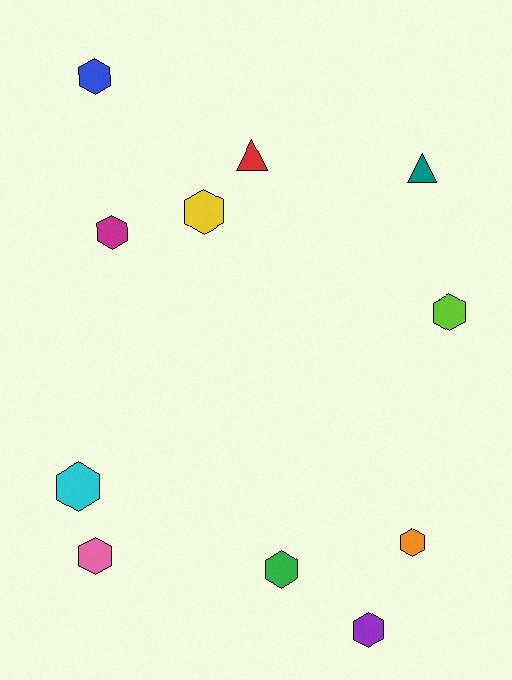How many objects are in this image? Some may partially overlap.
There are 11 objects.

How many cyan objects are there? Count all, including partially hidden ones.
There is 1 cyan object.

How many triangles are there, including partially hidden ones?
There are 2 triangles.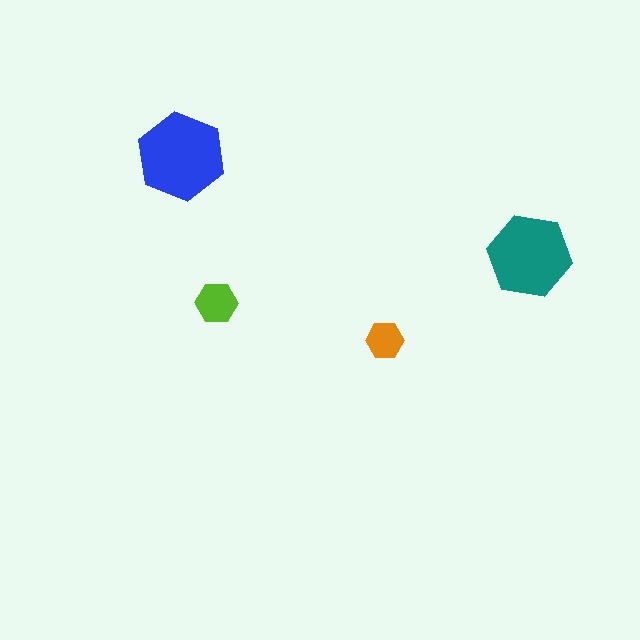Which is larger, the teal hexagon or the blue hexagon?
The blue one.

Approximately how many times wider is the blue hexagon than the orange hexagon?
About 2.5 times wider.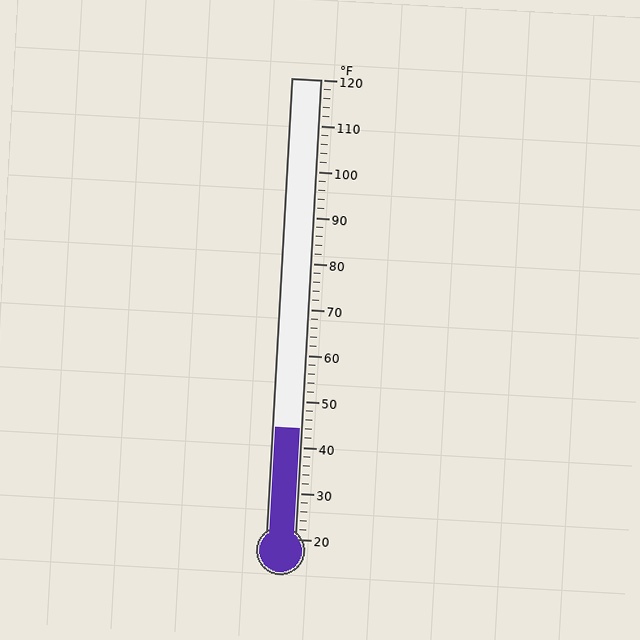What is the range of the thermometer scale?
The thermometer scale ranges from 20°F to 120°F.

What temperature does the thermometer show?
The thermometer shows approximately 44°F.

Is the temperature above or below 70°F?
The temperature is below 70°F.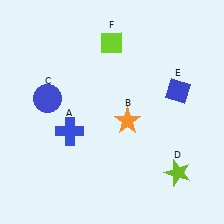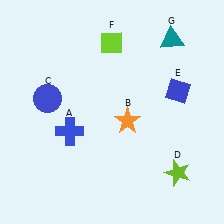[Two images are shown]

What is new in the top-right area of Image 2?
A teal triangle (G) was added in the top-right area of Image 2.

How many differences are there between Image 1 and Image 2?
There is 1 difference between the two images.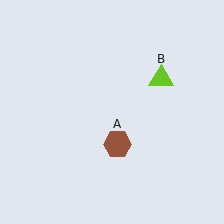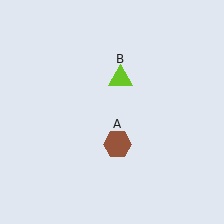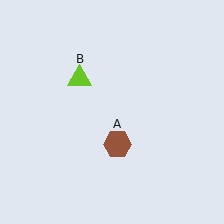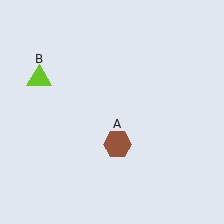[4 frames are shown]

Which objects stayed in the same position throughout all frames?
Brown hexagon (object A) remained stationary.